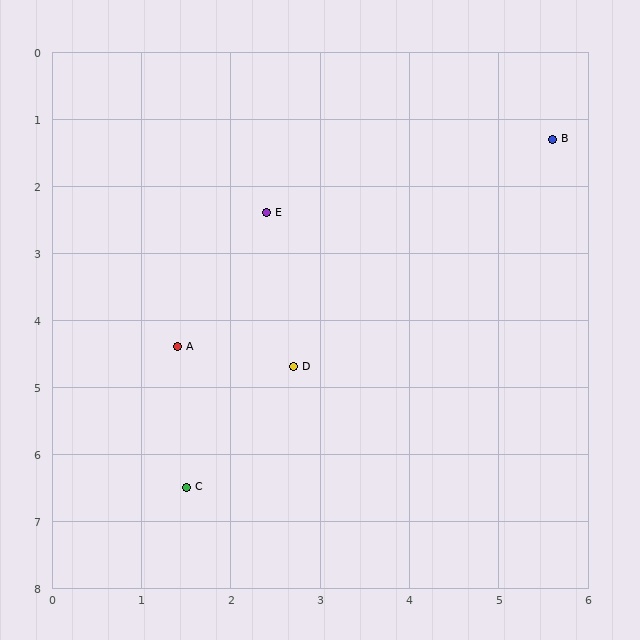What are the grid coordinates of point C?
Point C is at approximately (1.5, 6.5).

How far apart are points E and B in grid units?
Points E and B are about 3.4 grid units apart.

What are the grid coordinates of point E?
Point E is at approximately (2.4, 2.4).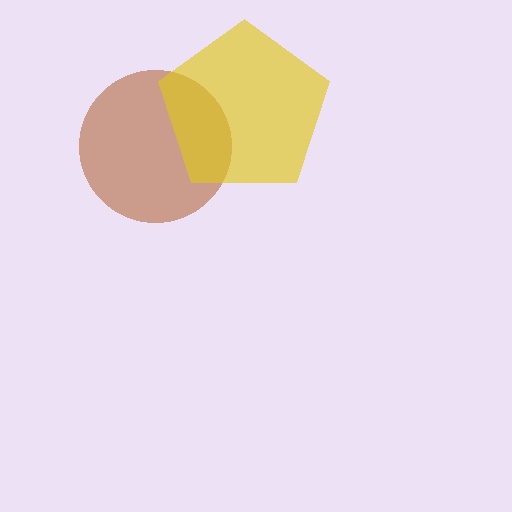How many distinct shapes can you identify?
There are 2 distinct shapes: a brown circle, a yellow pentagon.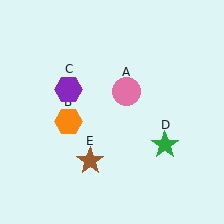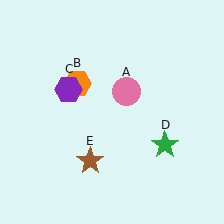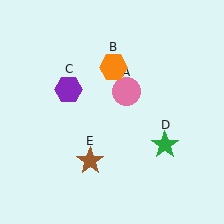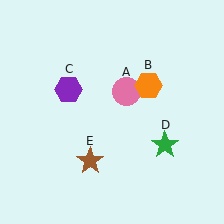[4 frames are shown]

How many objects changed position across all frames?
1 object changed position: orange hexagon (object B).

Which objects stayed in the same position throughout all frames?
Pink circle (object A) and purple hexagon (object C) and green star (object D) and brown star (object E) remained stationary.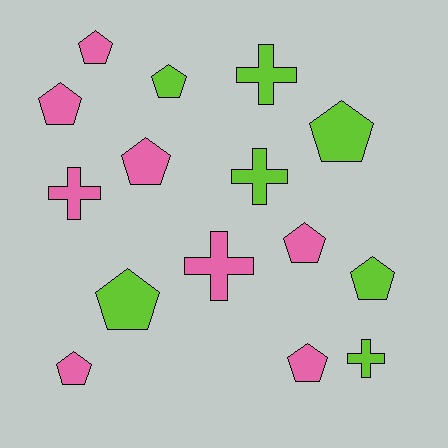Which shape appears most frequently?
Pentagon, with 10 objects.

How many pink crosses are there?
There are 2 pink crosses.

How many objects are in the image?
There are 15 objects.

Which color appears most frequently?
Pink, with 8 objects.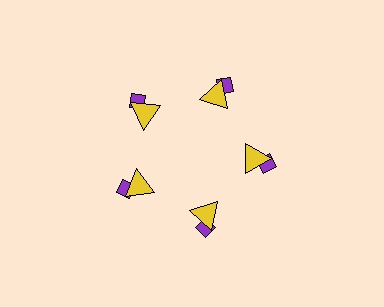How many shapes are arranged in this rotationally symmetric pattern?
There are 10 shapes, arranged in 5 groups of 2.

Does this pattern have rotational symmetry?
Yes, this pattern has 5-fold rotational symmetry. It looks the same after rotating 72 degrees around the center.